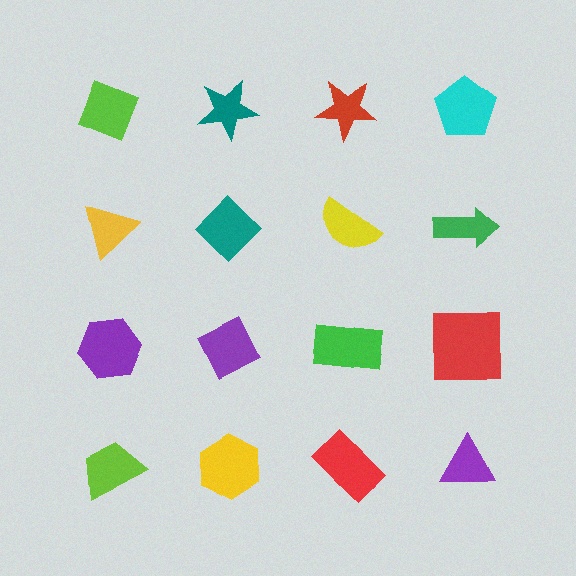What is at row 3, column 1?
A purple hexagon.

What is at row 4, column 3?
A red rectangle.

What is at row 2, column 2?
A teal diamond.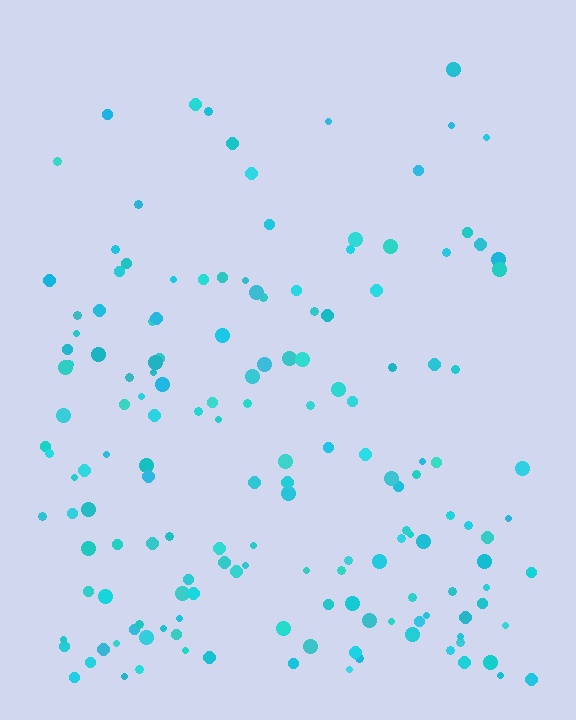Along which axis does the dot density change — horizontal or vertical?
Vertical.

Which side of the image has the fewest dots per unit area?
The top.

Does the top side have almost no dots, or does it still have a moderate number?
Still a moderate number, just noticeably fewer than the bottom.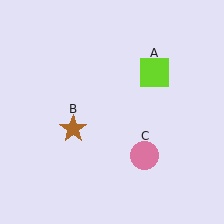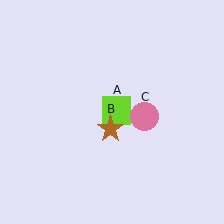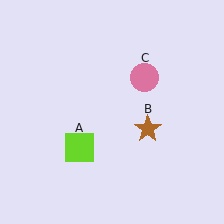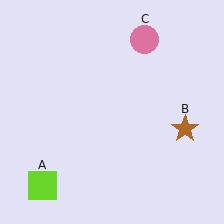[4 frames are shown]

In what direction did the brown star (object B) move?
The brown star (object B) moved right.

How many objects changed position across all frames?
3 objects changed position: lime square (object A), brown star (object B), pink circle (object C).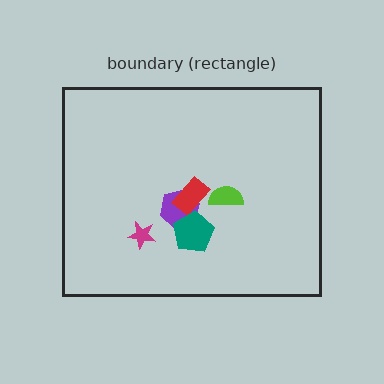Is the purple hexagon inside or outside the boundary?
Inside.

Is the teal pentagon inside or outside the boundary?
Inside.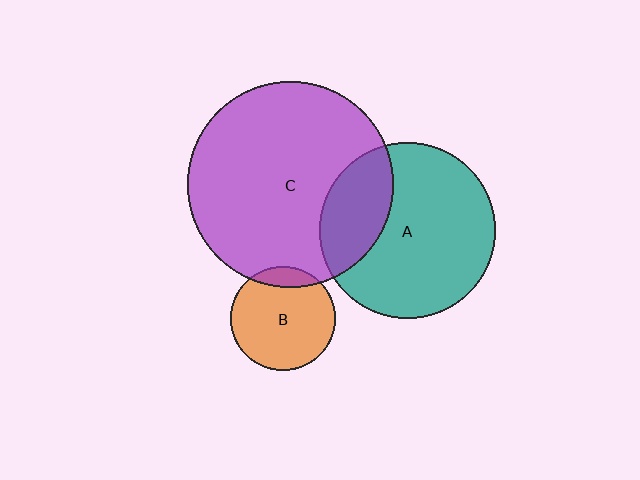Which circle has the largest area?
Circle C (purple).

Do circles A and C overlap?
Yes.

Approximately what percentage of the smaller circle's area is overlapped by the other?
Approximately 25%.